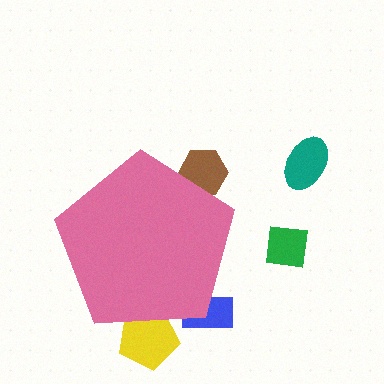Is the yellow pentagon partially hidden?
Yes, the yellow pentagon is partially hidden behind the pink pentagon.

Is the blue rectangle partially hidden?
Yes, the blue rectangle is partially hidden behind the pink pentagon.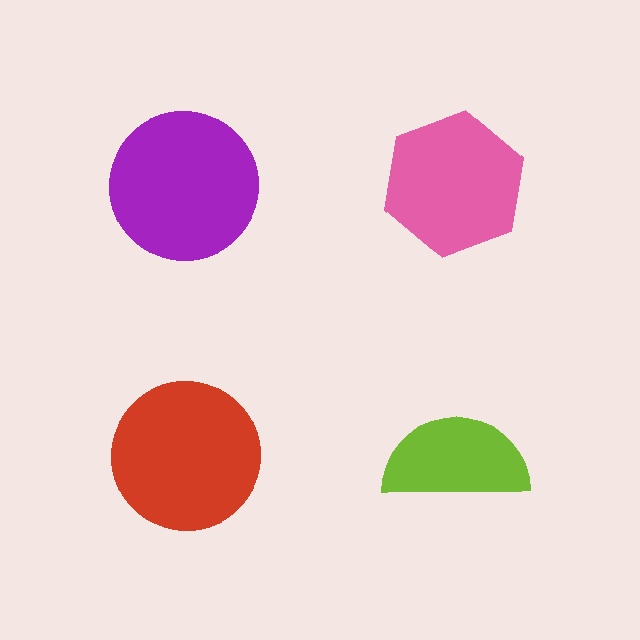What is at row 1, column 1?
A purple circle.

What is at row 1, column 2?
A pink hexagon.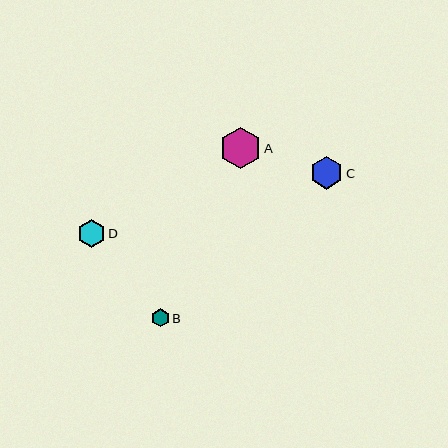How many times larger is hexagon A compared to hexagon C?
Hexagon A is approximately 1.3 times the size of hexagon C.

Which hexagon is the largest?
Hexagon A is the largest with a size of approximately 41 pixels.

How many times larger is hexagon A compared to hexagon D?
Hexagon A is approximately 1.5 times the size of hexagon D.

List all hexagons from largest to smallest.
From largest to smallest: A, C, D, B.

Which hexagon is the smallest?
Hexagon B is the smallest with a size of approximately 18 pixels.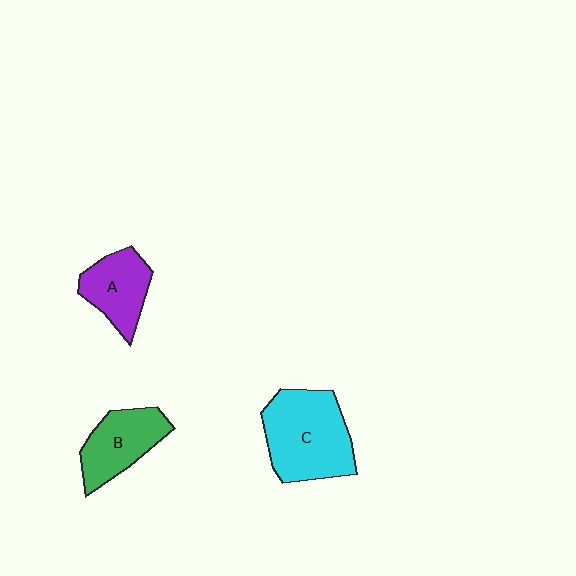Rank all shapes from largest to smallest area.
From largest to smallest: C (cyan), B (green), A (purple).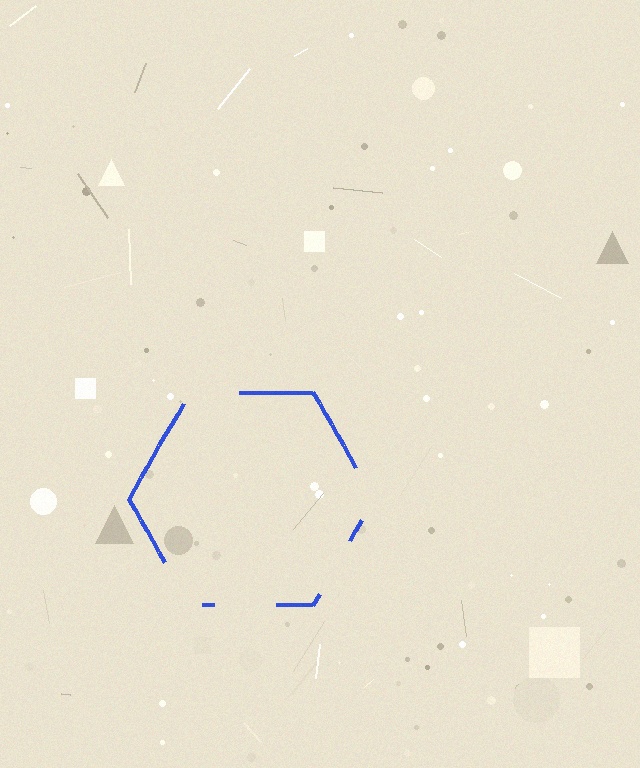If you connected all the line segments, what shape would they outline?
They would outline a hexagon.